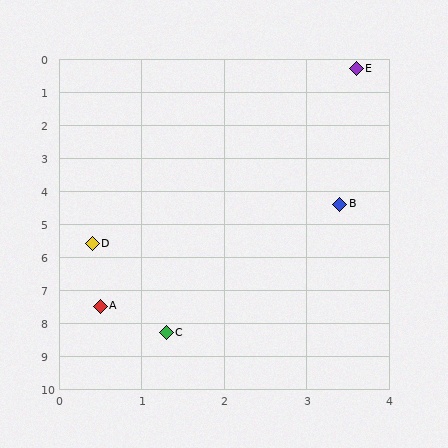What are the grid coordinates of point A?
Point A is at approximately (0.5, 7.5).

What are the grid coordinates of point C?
Point C is at approximately (1.3, 8.3).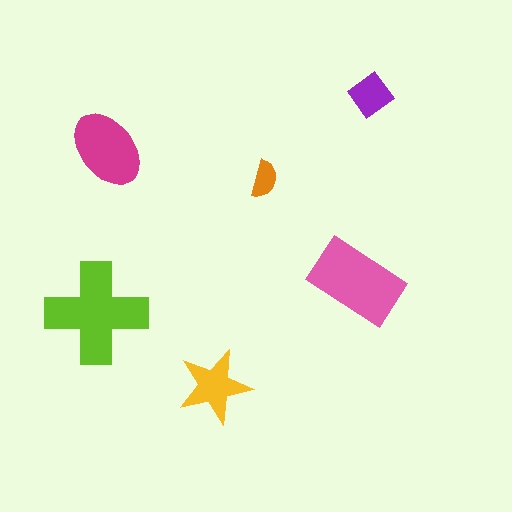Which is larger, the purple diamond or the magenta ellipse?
The magenta ellipse.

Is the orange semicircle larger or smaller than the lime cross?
Smaller.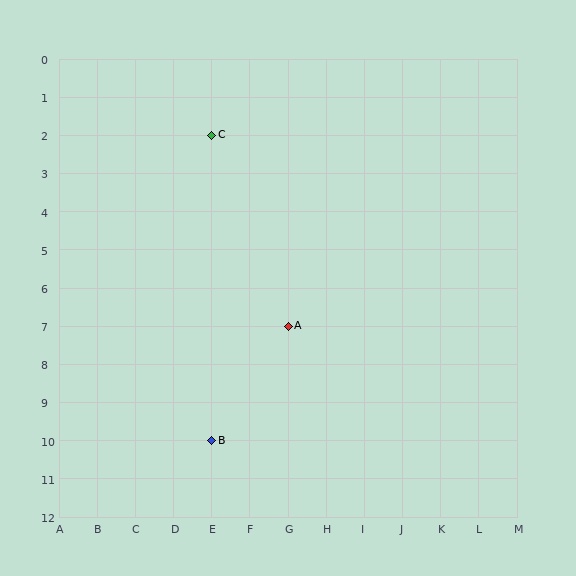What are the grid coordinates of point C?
Point C is at grid coordinates (E, 2).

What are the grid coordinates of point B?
Point B is at grid coordinates (E, 10).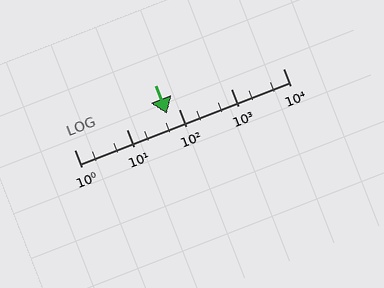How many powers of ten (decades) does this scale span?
The scale spans 4 decades, from 1 to 10000.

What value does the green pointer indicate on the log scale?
The pointer indicates approximately 61.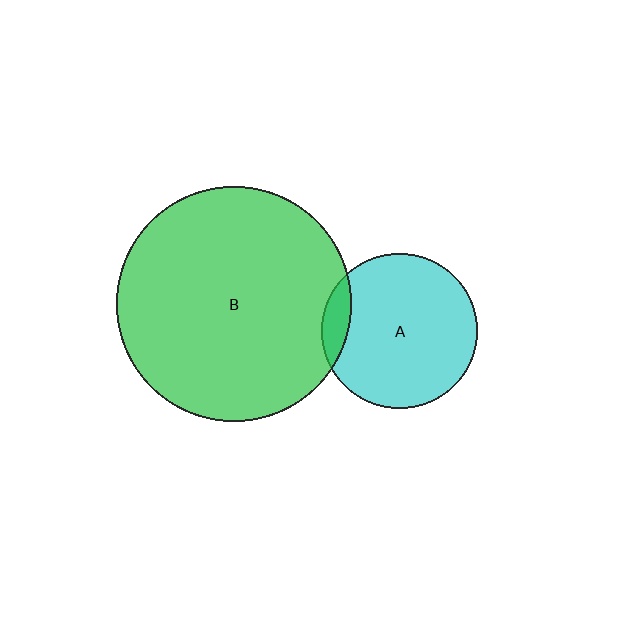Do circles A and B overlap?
Yes.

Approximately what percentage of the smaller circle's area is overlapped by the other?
Approximately 10%.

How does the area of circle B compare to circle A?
Approximately 2.3 times.